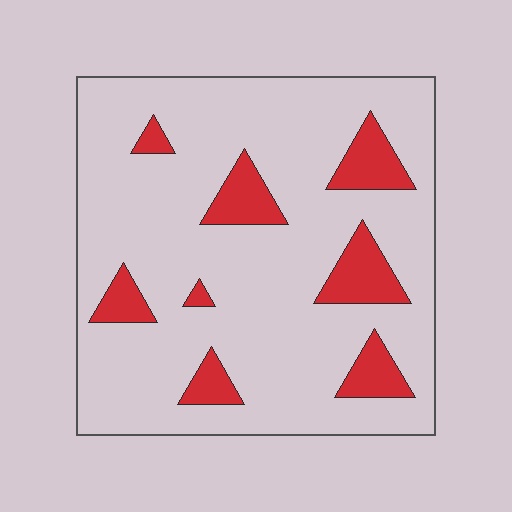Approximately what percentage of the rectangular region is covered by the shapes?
Approximately 15%.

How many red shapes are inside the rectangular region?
8.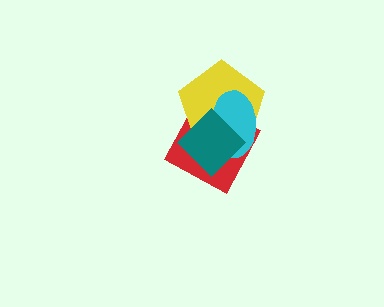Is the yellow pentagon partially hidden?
Yes, it is partially covered by another shape.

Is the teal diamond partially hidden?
No, no other shape covers it.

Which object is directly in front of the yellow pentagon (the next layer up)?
The cyan ellipse is directly in front of the yellow pentagon.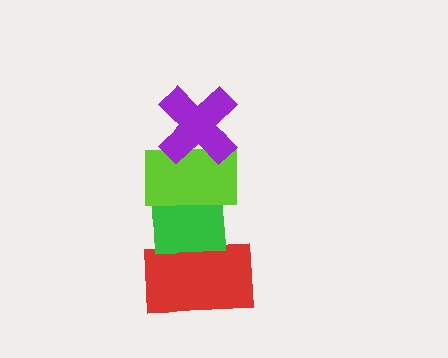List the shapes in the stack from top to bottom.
From top to bottom: the purple cross, the lime rectangle, the green square, the red rectangle.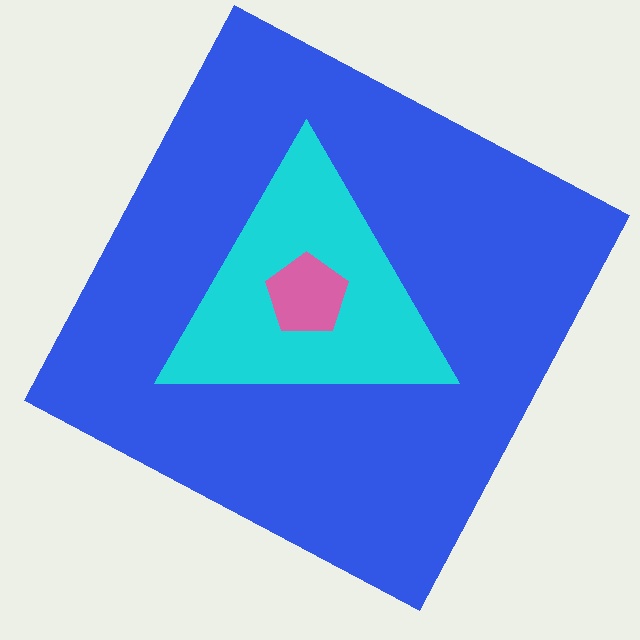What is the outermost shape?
The blue square.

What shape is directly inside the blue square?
The cyan triangle.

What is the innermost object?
The pink pentagon.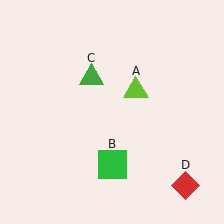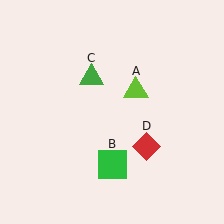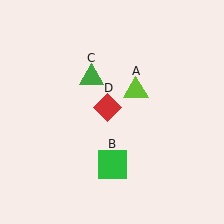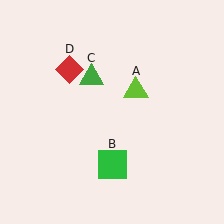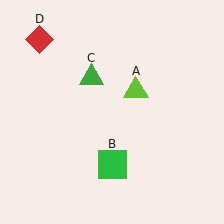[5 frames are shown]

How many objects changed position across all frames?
1 object changed position: red diamond (object D).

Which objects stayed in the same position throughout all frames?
Lime triangle (object A) and green square (object B) and green triangle (object C) remained stationary.